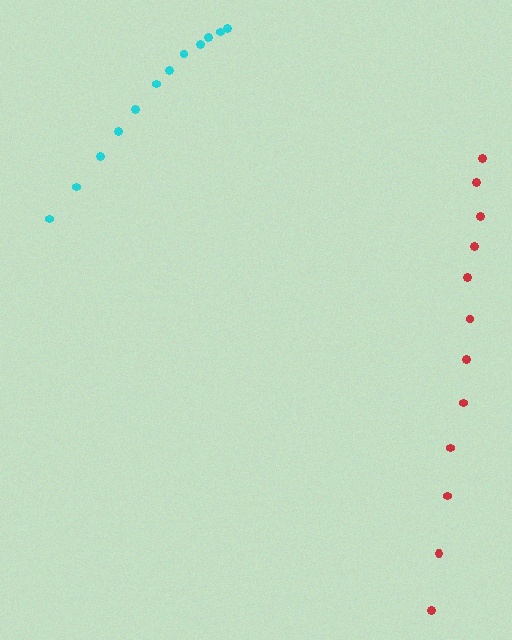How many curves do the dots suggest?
There are 2 distinct paths.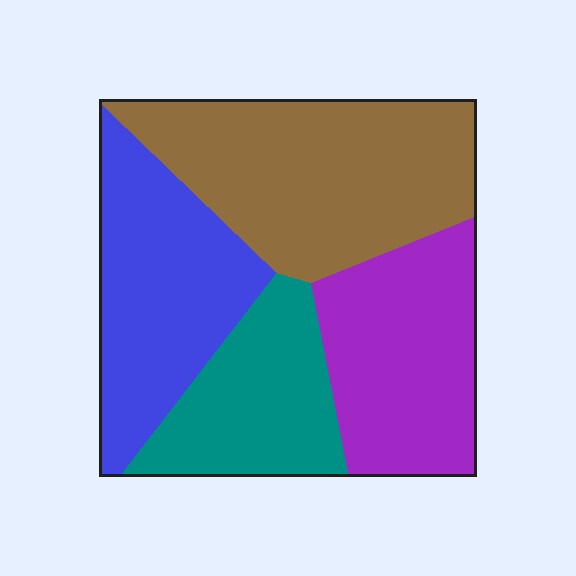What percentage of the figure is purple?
Purple covers 24% of the figure.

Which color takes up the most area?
Brown, at roughly 35%.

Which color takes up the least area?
Teal, at roughly 20%.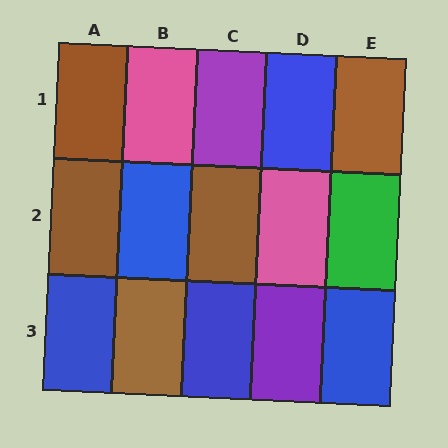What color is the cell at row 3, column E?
Blue.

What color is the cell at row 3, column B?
Brown.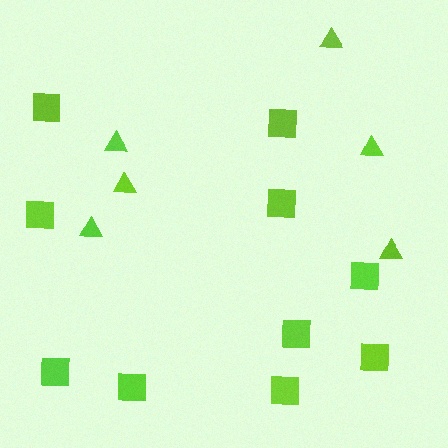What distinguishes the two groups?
There are 2 groups: one group of triangles (6) and one group of squares (10).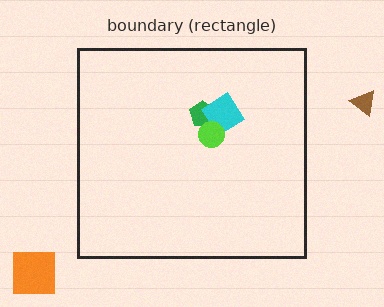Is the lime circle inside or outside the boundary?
Inside.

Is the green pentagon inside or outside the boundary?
Inside.